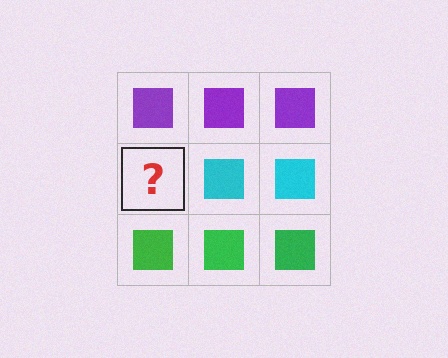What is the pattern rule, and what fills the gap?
The rule is that each row has a consistent color. The gap should be filled with a cyan square.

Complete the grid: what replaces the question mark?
The question mark should be replaced with a cyan square.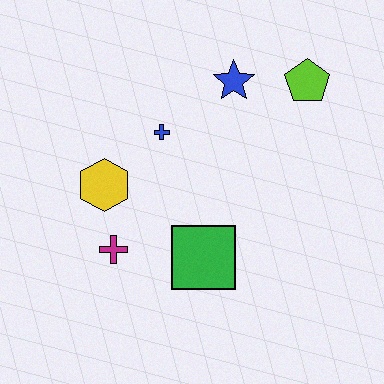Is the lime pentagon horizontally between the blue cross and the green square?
No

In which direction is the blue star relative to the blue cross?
The blue star is to the right of the blue cross.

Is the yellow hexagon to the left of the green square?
Yes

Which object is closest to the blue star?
The lime pentagon is closest to the blue star.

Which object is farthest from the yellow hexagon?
The lime pentagon is farthest from the yellow hexagon.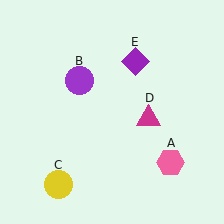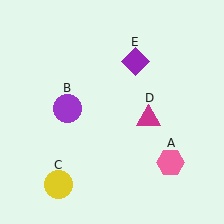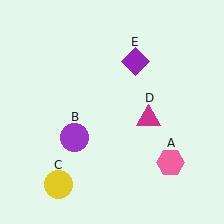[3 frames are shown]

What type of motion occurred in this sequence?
The purple circle (object B) rotated counterclockwise around the center of the scene.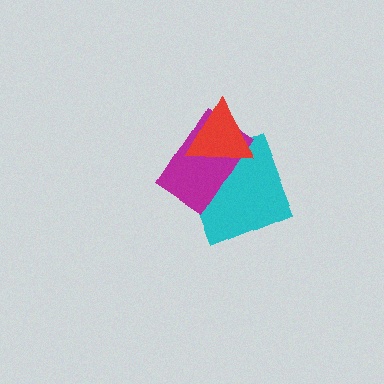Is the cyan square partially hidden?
Yes, it is partially covered by another shape.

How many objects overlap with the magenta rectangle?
2 objects overlap with the magenta rectangle.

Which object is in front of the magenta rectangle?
The red triangle is in front of the magenta rectangle.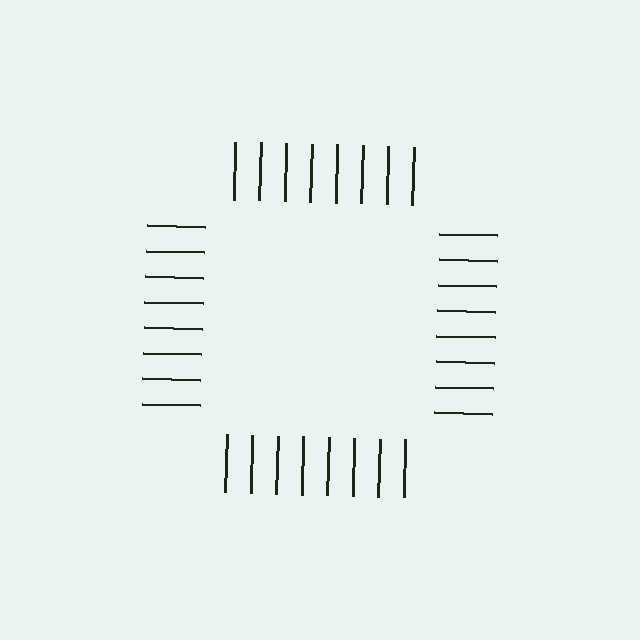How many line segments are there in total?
32 — 8 along each of the 4 edges.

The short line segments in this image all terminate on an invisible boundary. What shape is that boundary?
An illusory square — the line segments terminate on its edges but no continuous stroke is drawn.